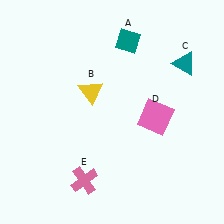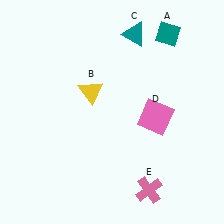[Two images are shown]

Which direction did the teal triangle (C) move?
The teal triangle (C) moved left.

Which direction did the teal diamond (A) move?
The teal diamond (A) moved right.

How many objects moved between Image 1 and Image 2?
3 objects moved between the two images.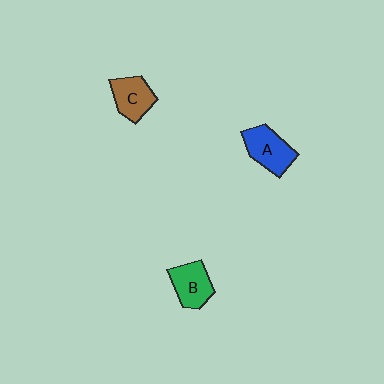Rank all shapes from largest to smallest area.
From largest to smallest: A (blue), B (green), C (brown).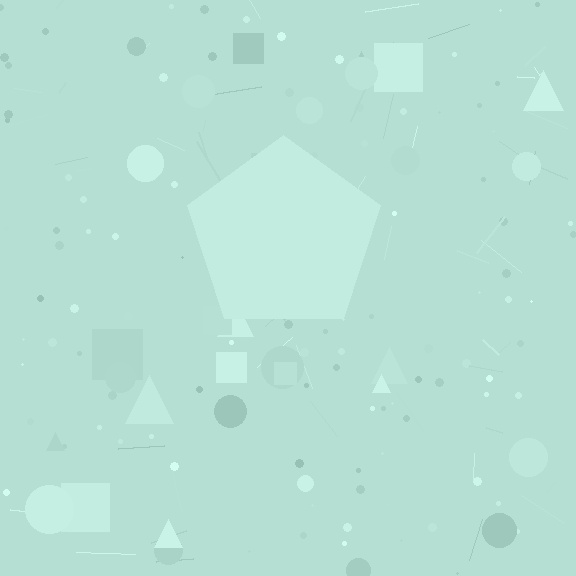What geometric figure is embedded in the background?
A pentagon is embedded in the background.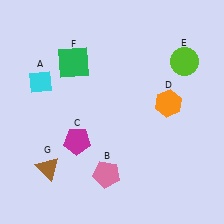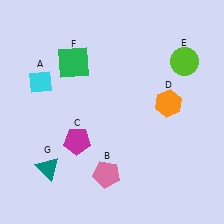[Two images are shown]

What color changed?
The triangle (G) changed from brown in Image 1 to teal in Image 2.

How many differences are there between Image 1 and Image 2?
There is 1 difference between the two images.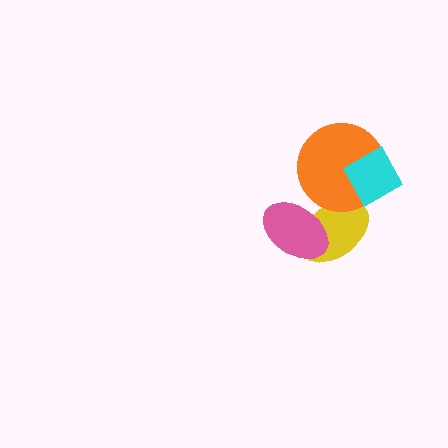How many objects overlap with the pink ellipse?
1 object overlaps with the pink ellipse.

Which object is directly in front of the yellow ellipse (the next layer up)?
The orange circle is directly in front of the yellow ellipse.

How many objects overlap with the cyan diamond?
1 object overlaps with the cyan diamond.